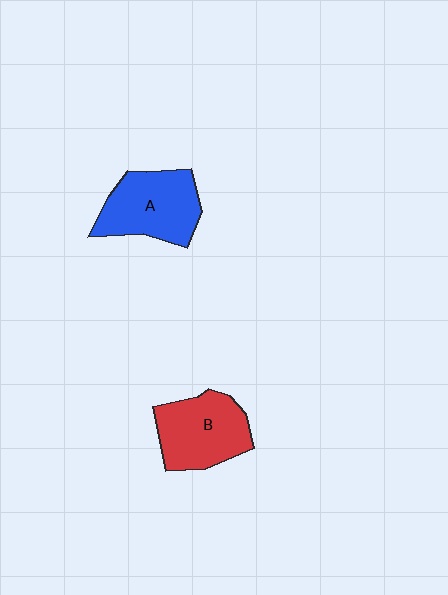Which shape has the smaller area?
Shape B (red).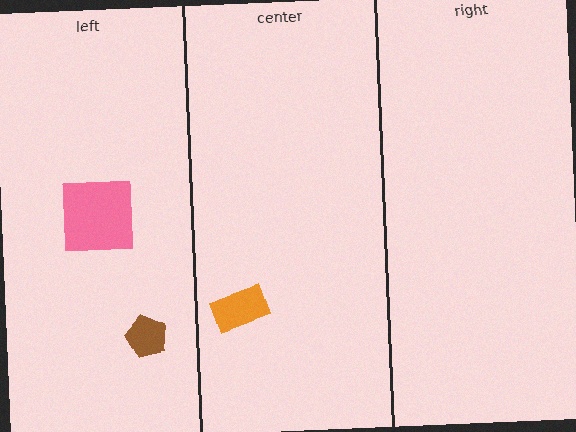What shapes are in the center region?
The orange rectangle.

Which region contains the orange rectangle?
The center region.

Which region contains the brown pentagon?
The left region.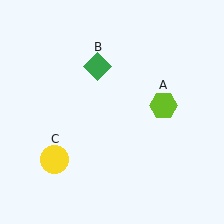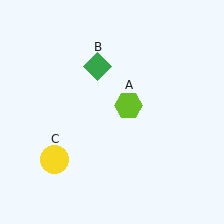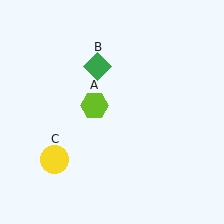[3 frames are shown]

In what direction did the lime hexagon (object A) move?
The lime hexagon (object A) moved left.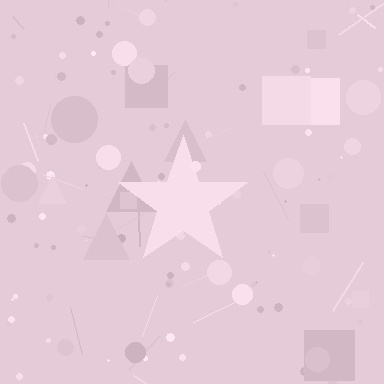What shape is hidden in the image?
A star is hidden in the image.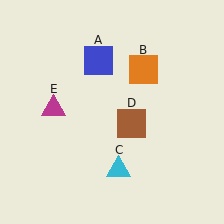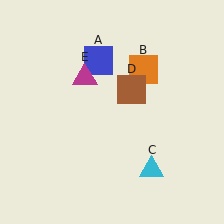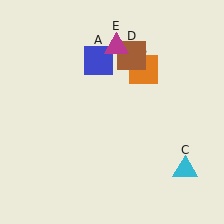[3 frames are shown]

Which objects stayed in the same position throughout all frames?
Blue square (object A) and orange square (object B) remained stationary.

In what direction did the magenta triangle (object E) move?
The magenta triangle (object E) moved up and to the right.